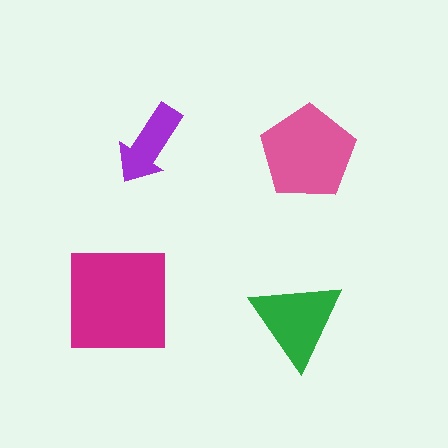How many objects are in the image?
There are 4 objects in the image.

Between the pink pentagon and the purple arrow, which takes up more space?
The pink pentagon.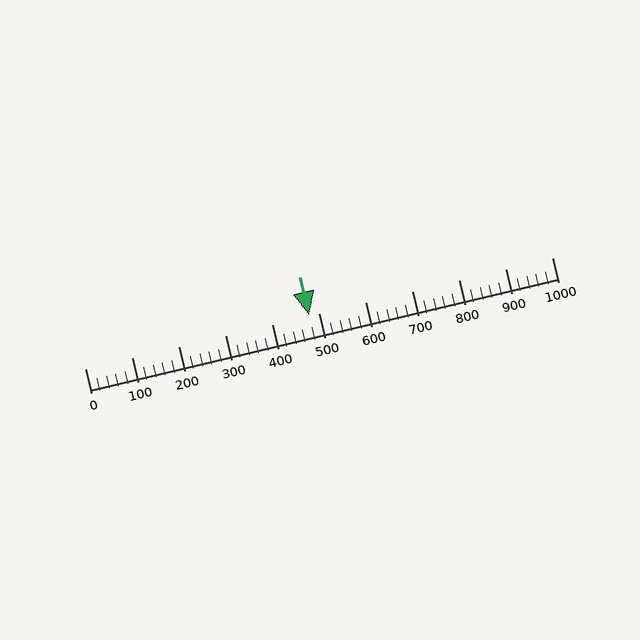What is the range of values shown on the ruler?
The ruler shows values from 0 to 1000.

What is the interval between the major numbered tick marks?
The major tick marks are spaced 100 units apart.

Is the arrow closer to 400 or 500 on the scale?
The arrow is closer to 500.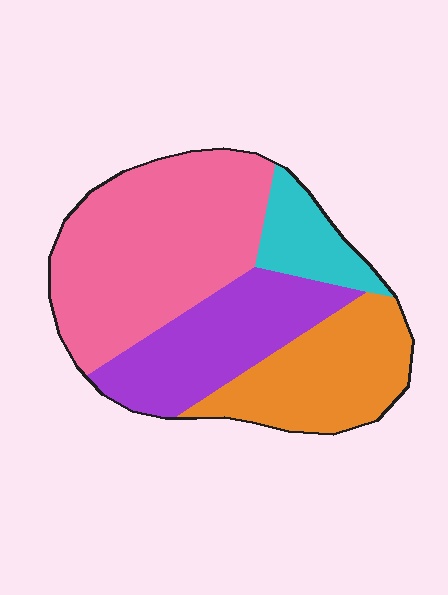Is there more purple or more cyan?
Purple.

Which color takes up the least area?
Cyan, at roughly 10%.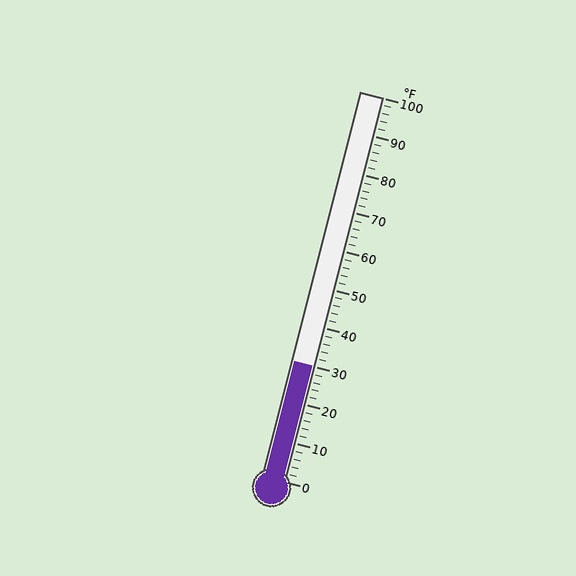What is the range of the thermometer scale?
The thermometer scale ranges from 0°F to 100°F.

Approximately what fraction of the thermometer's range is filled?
The thermometer is filled to approximately 30% of its range.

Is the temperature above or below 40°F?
The temperature is below 40°F.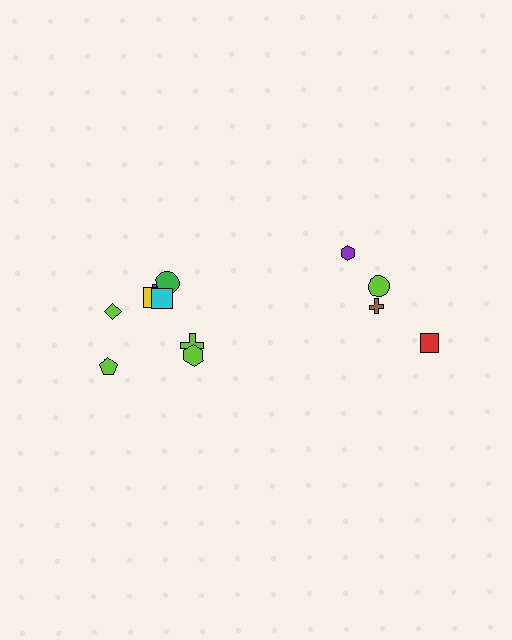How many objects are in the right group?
There are 4 objects.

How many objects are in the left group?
There are 8 objects.